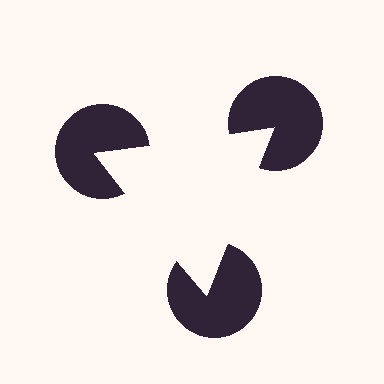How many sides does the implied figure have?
3 sides.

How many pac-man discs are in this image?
There are 3 — one at each vertex of the illusory triangle.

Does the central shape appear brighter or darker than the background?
It typically appears slightly brighter than the background, even though no actual brightness change is drawn.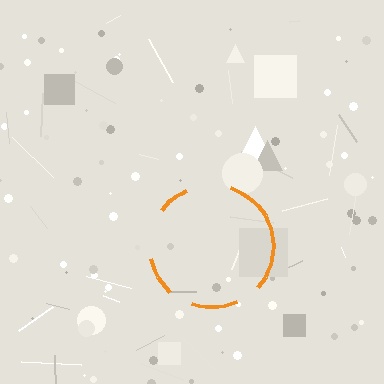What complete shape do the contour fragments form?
The contour fragments form a circle.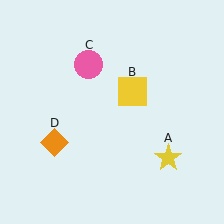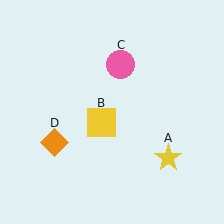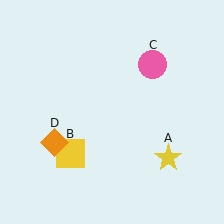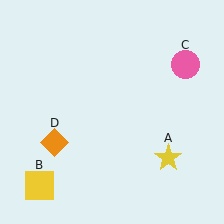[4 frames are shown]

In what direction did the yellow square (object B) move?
The yellow square (object B) moved down and to the left.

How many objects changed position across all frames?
2 objects changed position: yellow square (object B), pink circle (object C).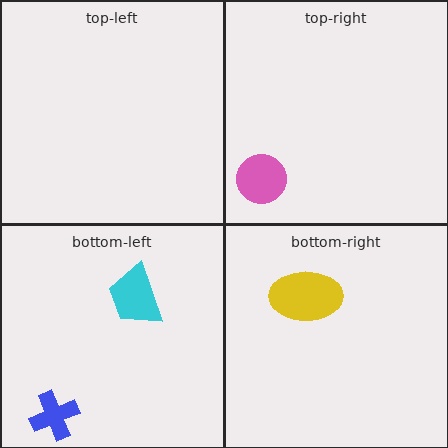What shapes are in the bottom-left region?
The blue cross, the cyan trapezoid.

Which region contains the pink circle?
The top-right region.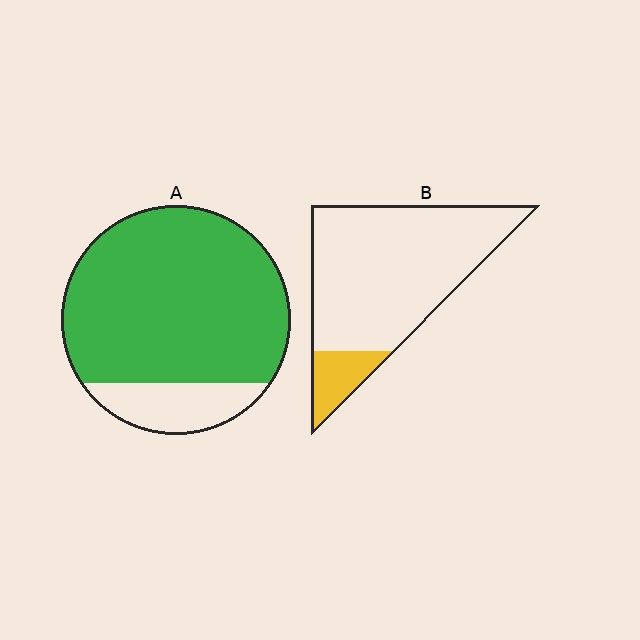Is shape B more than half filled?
No.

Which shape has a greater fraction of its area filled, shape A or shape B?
Shape A.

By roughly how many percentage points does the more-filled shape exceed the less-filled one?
By roughly 70 percentage points (A over B).